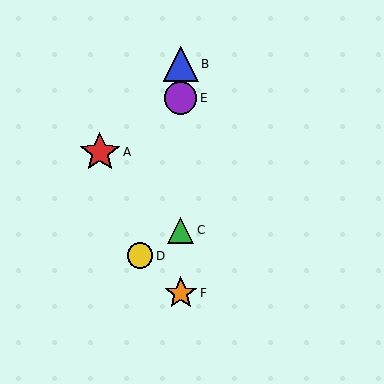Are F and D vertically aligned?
No, F is at x≈181 and D is at x≈140.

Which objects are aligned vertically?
Objects B, C, E, F are aligned vertically.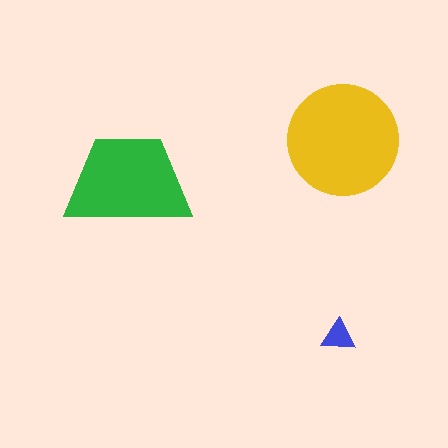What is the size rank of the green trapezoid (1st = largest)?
2nd.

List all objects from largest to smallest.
The yellow circle, the green trapezoid, the blue triangle.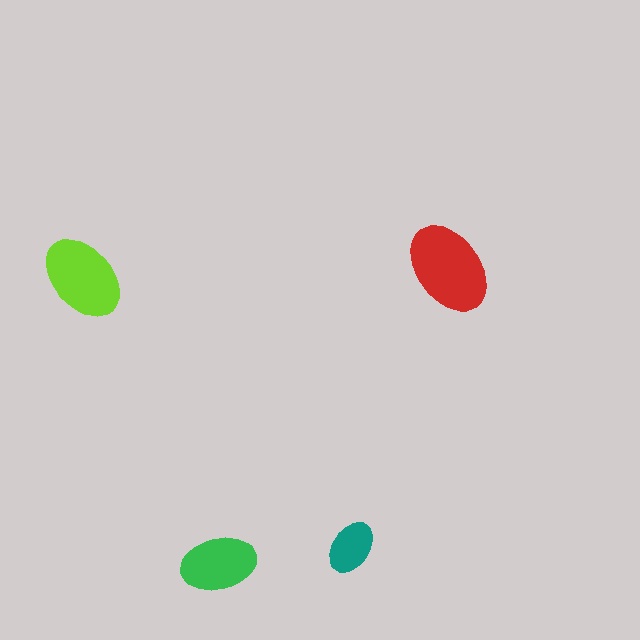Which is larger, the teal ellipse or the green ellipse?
The green one.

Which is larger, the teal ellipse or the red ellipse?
The red one.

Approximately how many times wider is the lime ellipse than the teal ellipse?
About 1.5 times wider.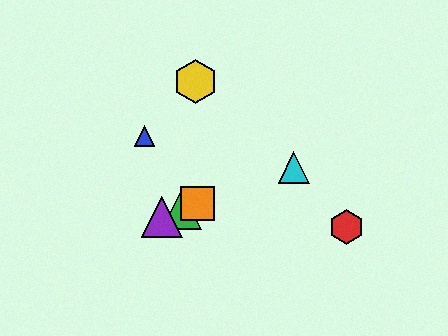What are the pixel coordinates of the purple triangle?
The purple triangle is at (162, 217).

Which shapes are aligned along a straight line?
The green triangle, the purple triangle, the orange square, the cyan triangle are aligned along a straight line.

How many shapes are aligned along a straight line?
4 shapes (the green triangle, the purple triangle, the orange square, the cyan triangle) are aligned along a straight line.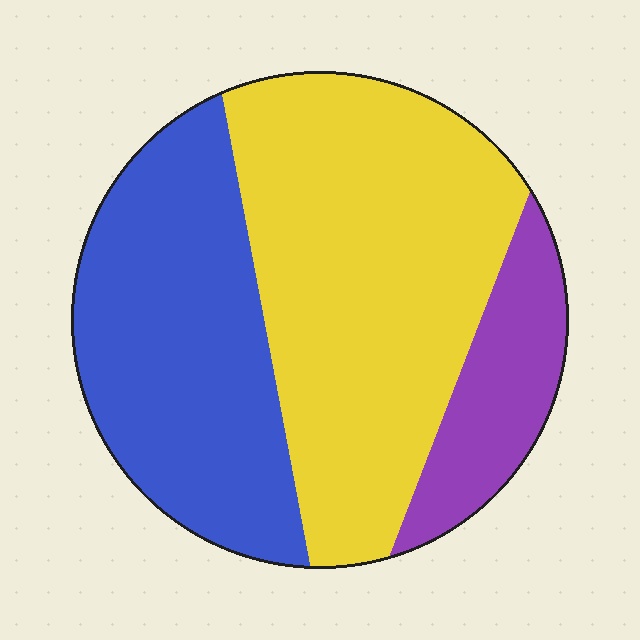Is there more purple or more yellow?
Yellow.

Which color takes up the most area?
Yellow, at roughly 50%.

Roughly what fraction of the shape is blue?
Blue covers 36% of the shape.